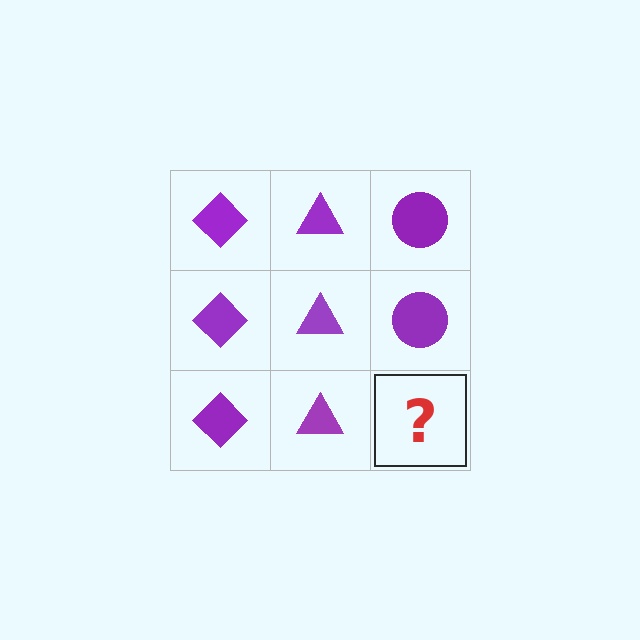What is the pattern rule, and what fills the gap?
The rule is that each column has a consistent shape. The gap should be filled with a purple circle.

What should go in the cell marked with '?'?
The missing cell should contain a purple circle.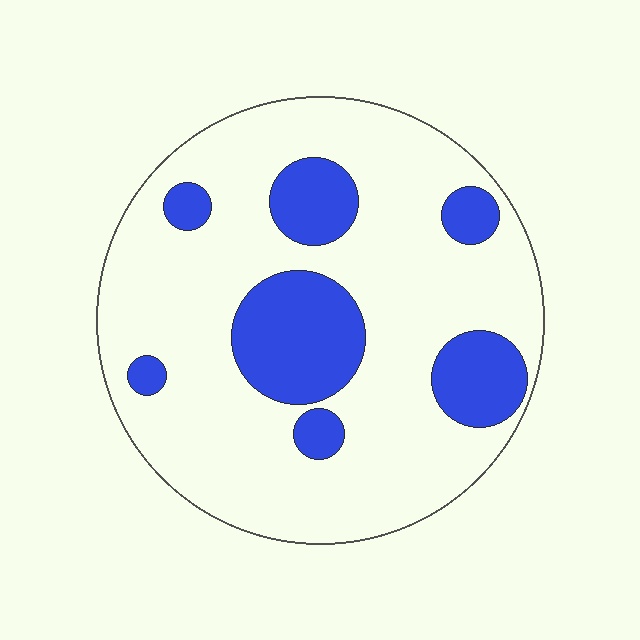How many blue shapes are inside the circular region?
7.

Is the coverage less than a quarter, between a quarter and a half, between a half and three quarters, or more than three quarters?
Less than a quarter.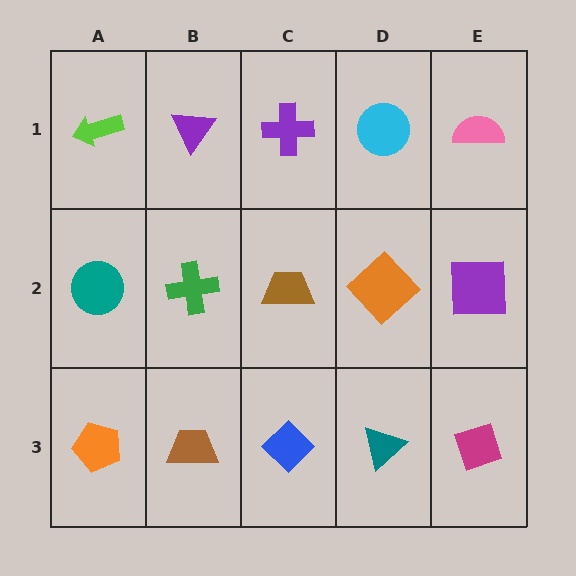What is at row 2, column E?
A purple square.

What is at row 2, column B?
A green cross.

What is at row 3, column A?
An orange pentagon.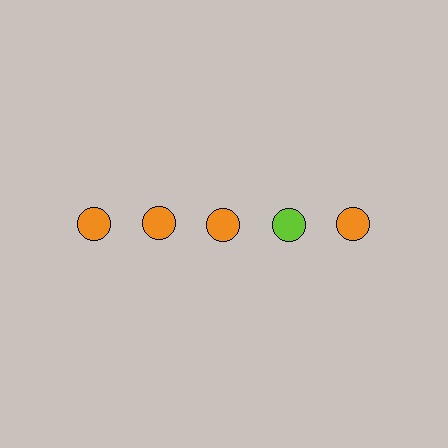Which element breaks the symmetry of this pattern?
The lime circle in the top row, second from right column breaks the symmetry. All other shapes are orange circles.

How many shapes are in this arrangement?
There are 5 shapes arranged in a grid pattern.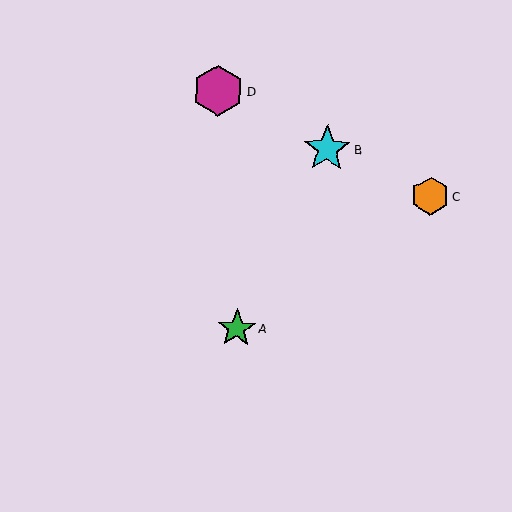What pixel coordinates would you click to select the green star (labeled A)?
Click at (237, 328) to select the green star A.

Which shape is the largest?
The magenta hexagon (labeled D) is the largest.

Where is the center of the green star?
The center of the green star is at (237, 328).